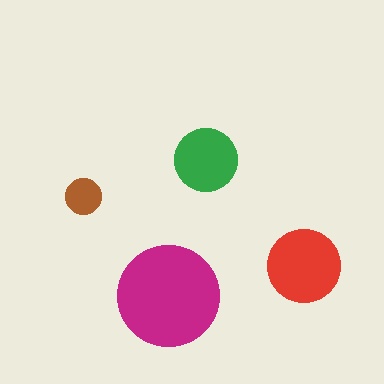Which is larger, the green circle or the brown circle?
The green one.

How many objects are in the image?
There are 4 objects in the image.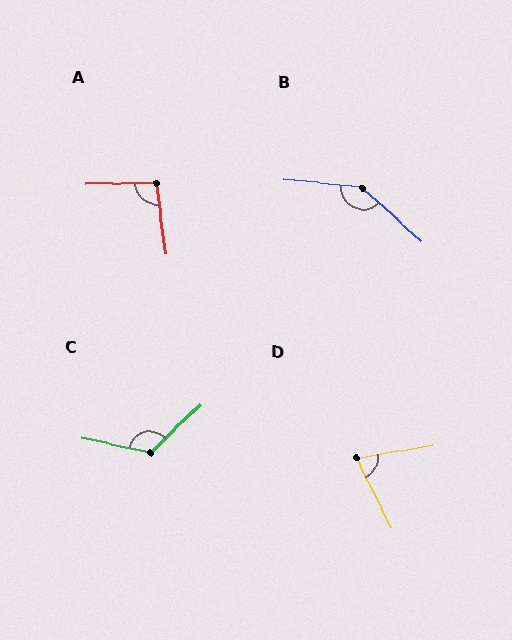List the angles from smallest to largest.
D (73°), A (96°), C (124°), B (144°).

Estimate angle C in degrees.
Approximately 124 degrees.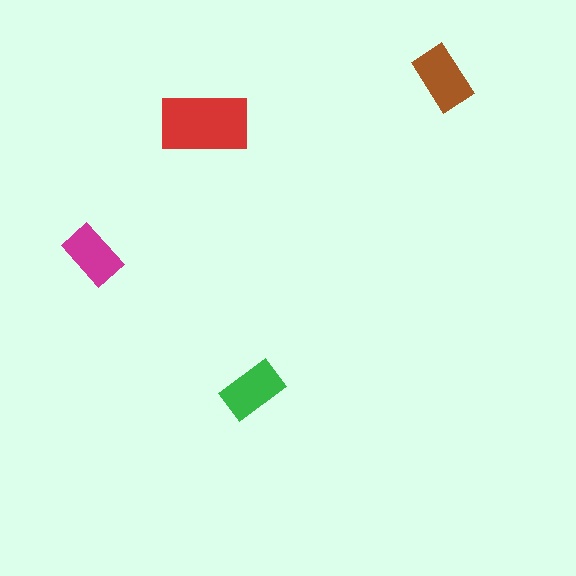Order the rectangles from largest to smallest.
the red one, the brown one, the green one, the magenta one.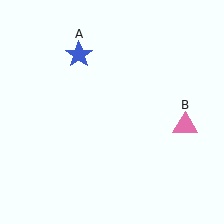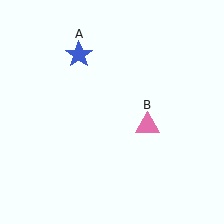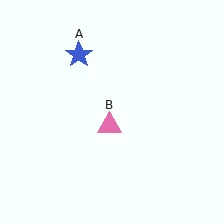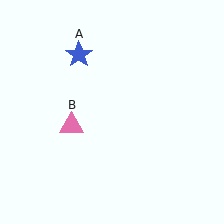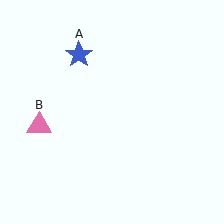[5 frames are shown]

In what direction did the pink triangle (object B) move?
The pink triangle (object B) moved left.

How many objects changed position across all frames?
1 object changed position: pink triangle (object B).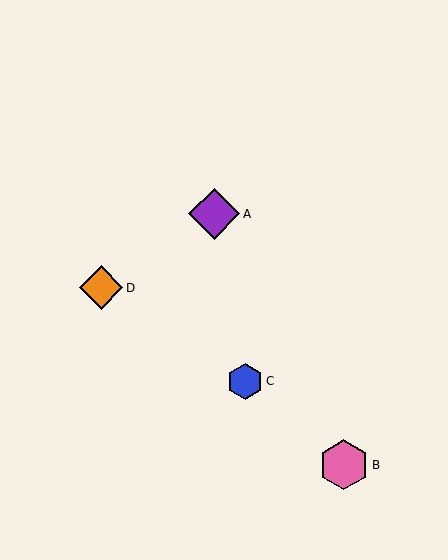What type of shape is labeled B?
Shape B is a pink hexagon.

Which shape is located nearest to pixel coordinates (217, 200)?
The purple diamond (labeled A) at (214, 214) is nearest to that location.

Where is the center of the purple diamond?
The center of the purple diamond is at (214, 214).